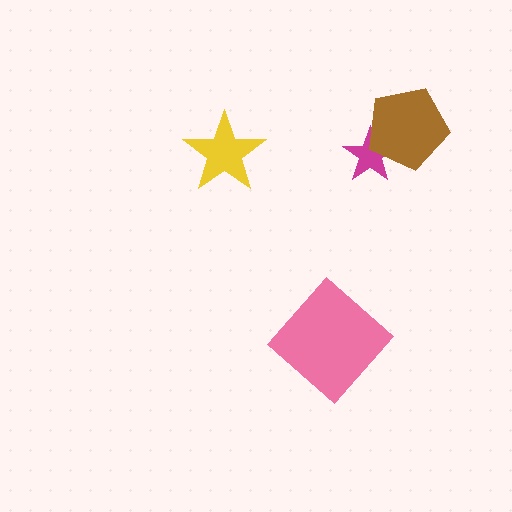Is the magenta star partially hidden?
Yes, it is partially covered by another shape.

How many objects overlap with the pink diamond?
0 objects overlap with the pink diamond.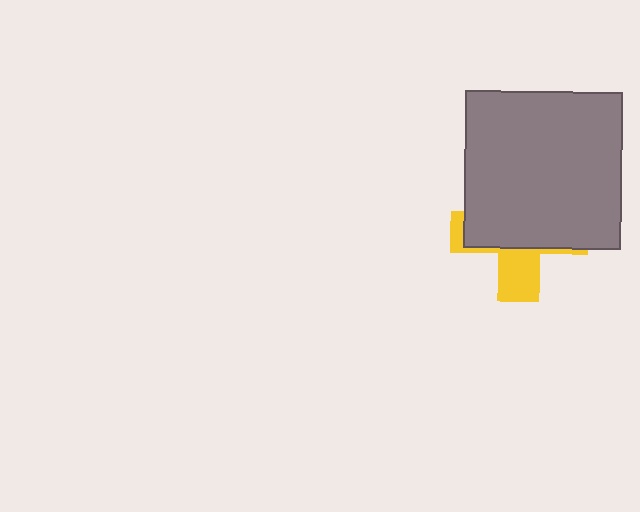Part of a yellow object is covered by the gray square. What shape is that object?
It is a cross.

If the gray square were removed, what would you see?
You would see the complete yellow cross.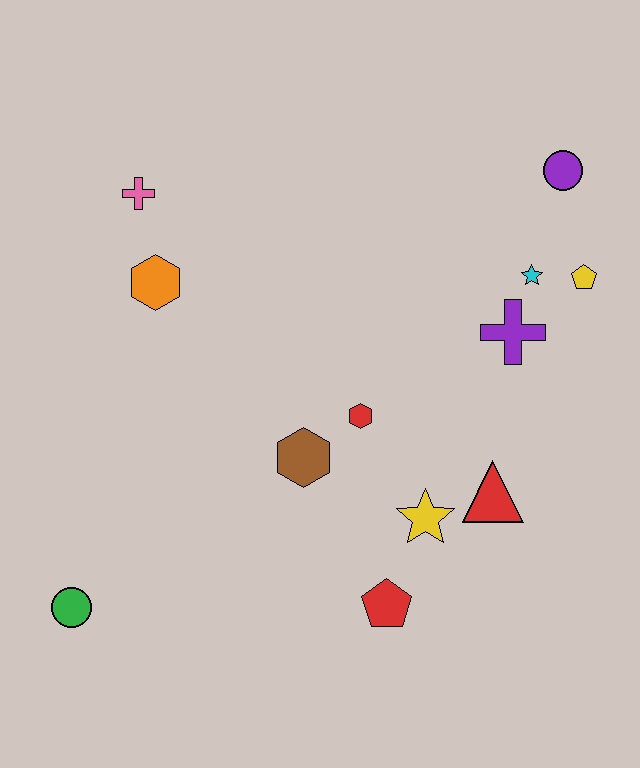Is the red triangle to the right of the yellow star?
Yes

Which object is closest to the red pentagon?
The yellow star is closest to the red pentagon.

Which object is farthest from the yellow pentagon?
The green circle is farthest from the yellow pentagon.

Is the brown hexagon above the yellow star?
Yes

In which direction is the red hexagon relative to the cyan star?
The red hexagon is to the left of the cyan star.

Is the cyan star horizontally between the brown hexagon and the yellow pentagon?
Yes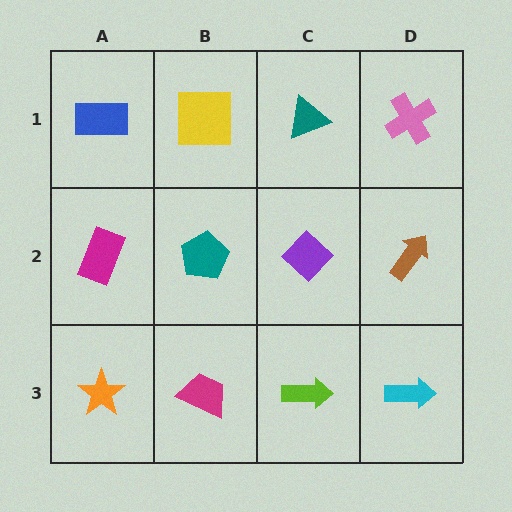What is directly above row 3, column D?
A brown arrow.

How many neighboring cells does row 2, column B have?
4.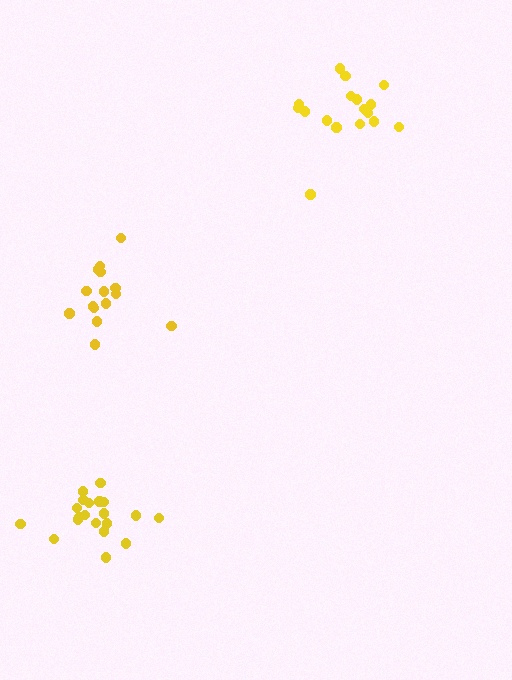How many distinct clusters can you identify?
There are 3 distinct clusters.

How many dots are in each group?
Group 1: 15 dots, Group 2: 20 dots, Group 3: 17 dots (52 total).